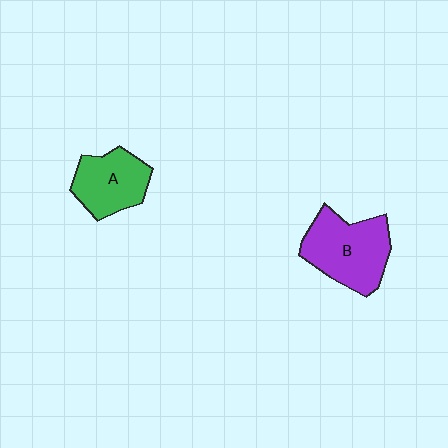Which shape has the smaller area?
Shape A (green).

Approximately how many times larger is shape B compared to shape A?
Approximately 1.3 times.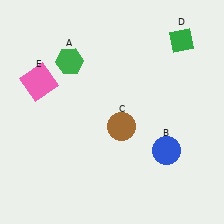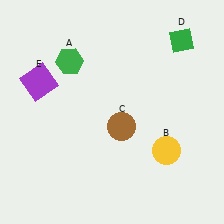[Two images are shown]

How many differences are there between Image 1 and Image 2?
There are 2 differences between the two images.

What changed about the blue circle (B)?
In Image 1, B is blue. In Image 2, it changed to yellow.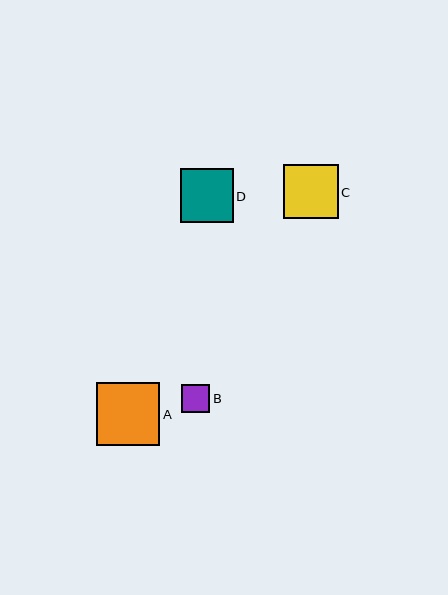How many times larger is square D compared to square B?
Square D is approximately 1.9 times the size of square B.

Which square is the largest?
Square A is the largest with a size of approximately 63 pixels.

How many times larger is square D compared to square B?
Square D is approximately 1.9 times the size of square B.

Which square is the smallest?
Square B is the smallest with a size of approximately 28 pixels.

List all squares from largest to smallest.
From largest to smallest: A, C, D, B.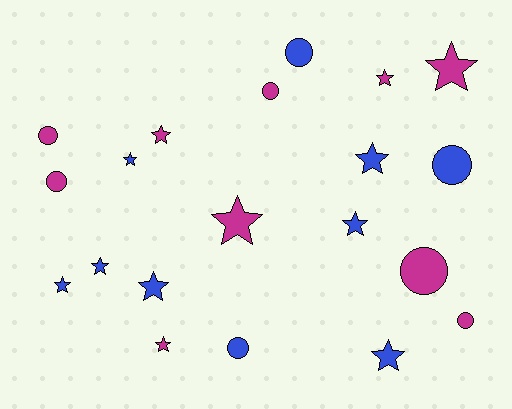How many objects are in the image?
There are 20 objects.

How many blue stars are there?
There are 7 blue stars.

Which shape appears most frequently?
Star, with 12 objects.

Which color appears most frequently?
Magenta, with 10 objects.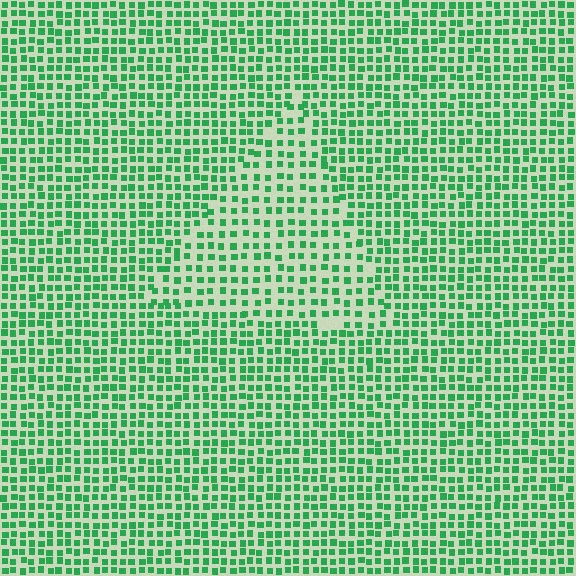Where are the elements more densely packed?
The elements are more densely packed outside the triangle boundary.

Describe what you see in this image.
The image contains small green elements arranged at two different densities. A triangle-shaped region is visible where the elements are less densely packed than the surrounding area.